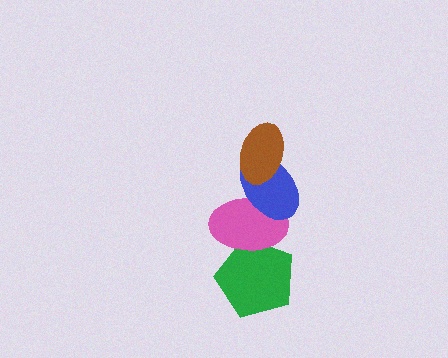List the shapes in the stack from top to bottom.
From top to bottom: the brown ellipse, the blue ellipse, the pink ellipse, the green pentagon.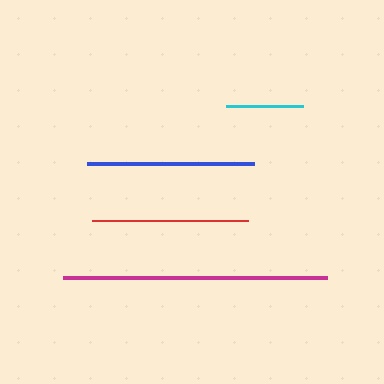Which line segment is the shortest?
The cyan line is the shortest at approximately 77 pixels.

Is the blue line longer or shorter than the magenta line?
The magenta line is longer than the blue line.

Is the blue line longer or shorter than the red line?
The blue line is longer than the red line.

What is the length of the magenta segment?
The magenta segment is approximately 264 pixels long.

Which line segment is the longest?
The magenta line is the longest at approximately 264 pixels.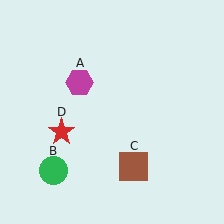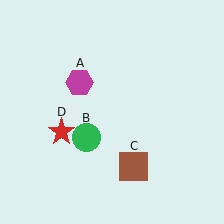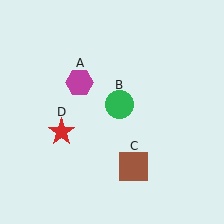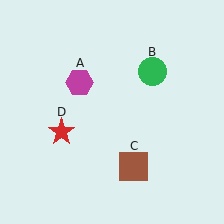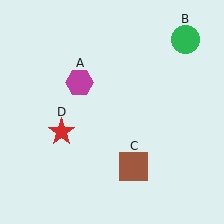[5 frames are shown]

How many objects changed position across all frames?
1 object changed position: green circle (object B).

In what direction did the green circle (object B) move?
The green circle (object B) moved up and to the right.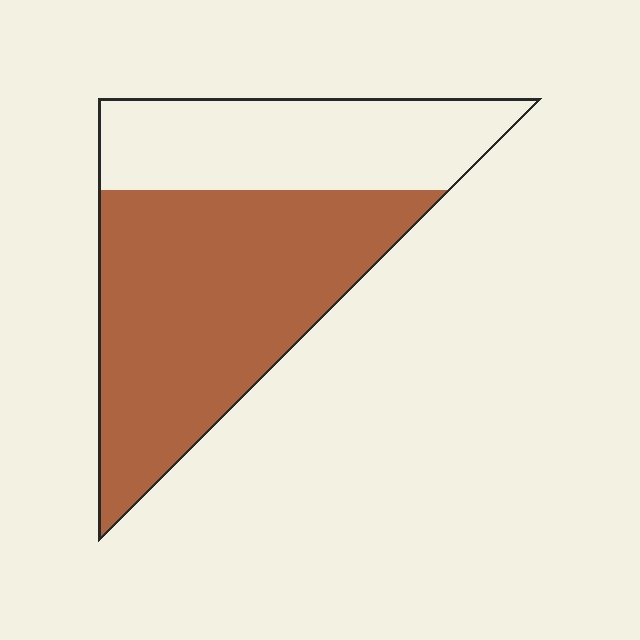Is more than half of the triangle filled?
Yes.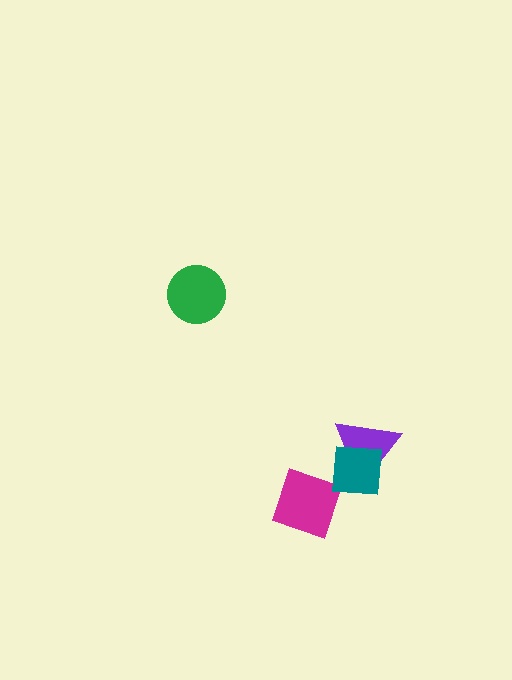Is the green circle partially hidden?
No, no other shape covers it.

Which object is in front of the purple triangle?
The teal square is in front of the purple triangle.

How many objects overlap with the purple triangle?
1 object overlaps with the purple triangle.